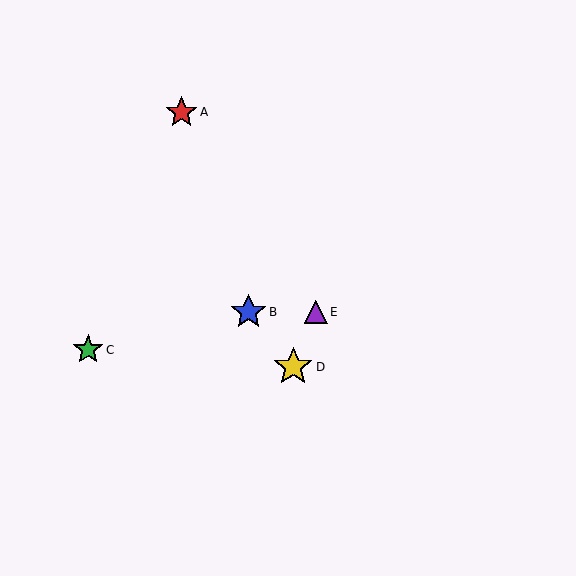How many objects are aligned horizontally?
2 objects (B, E) are aligned horizontally.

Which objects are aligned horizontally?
Objects B, E are aligned horizontally.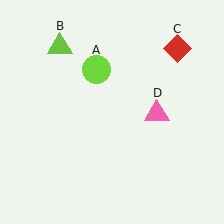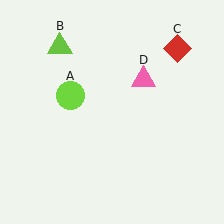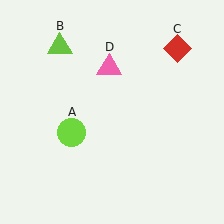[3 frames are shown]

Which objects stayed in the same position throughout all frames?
Lime triangle (object B) and red diamond (object C) remained stationary.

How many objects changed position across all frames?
2 objects changed position: lime circle (object A), pink triangle (object D).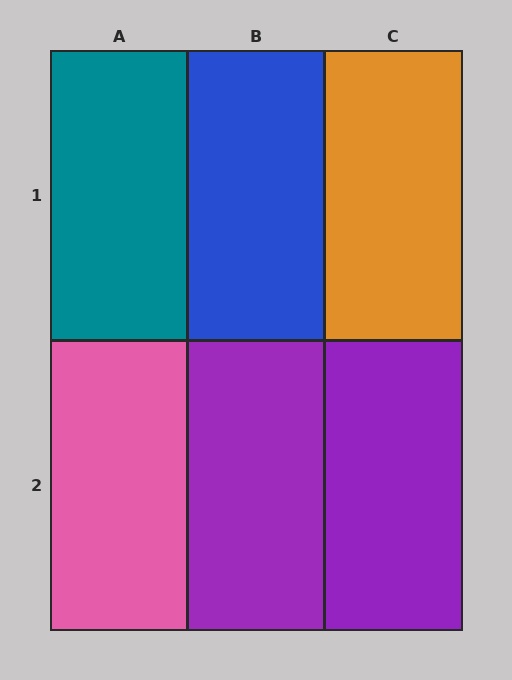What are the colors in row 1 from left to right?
Teal, blue, orange.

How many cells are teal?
1 cell is teal.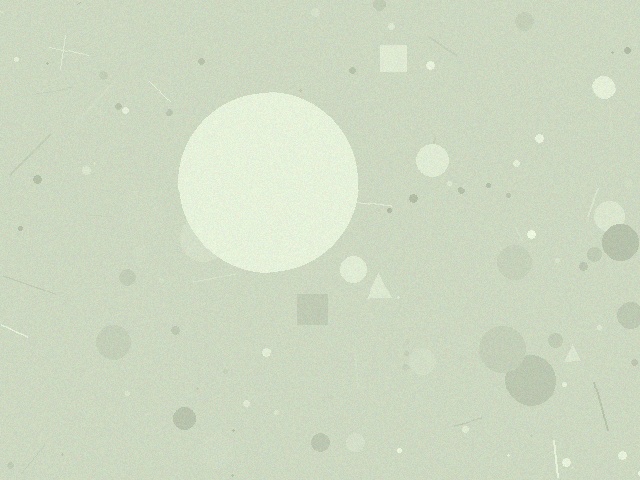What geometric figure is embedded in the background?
A circle is embedded in the background.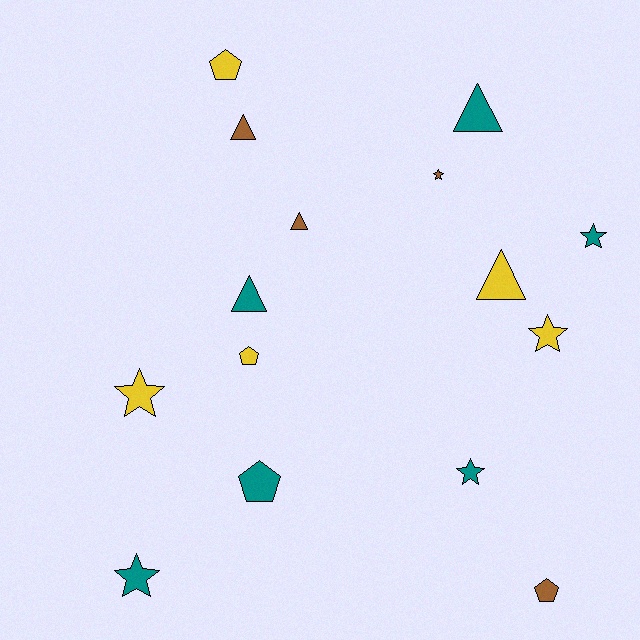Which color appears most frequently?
Teal, with 6 objects.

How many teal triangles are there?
There are 2 teal triangles.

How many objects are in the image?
There are 15 objects.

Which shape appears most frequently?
Star, with 6 objects.